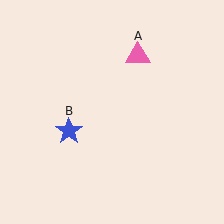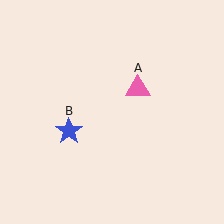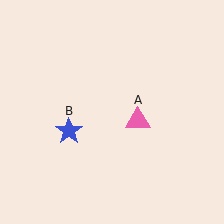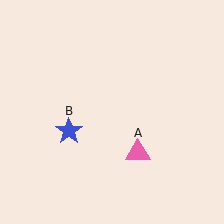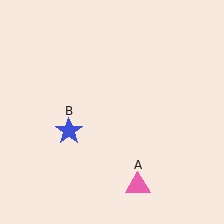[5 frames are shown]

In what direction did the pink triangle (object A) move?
The pink triangle (object A) moved down.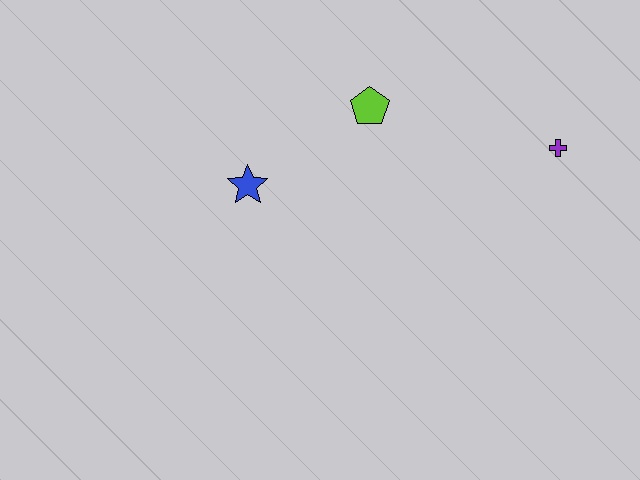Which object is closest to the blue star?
The lime pentagon is closest to the blue star.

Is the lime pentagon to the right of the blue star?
Yes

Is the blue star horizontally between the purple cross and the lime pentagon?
No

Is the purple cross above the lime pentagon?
No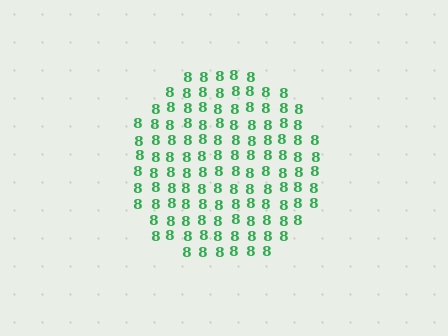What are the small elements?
The small elements are digit 8's.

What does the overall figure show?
The overall figure shows a circle.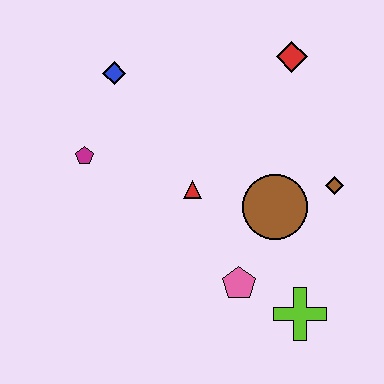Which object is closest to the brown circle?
The brown diamond is closest to the brown circle.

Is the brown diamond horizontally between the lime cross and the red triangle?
No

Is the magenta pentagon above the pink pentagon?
Yes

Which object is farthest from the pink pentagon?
The blue diamond is farthest from the pink pentagon.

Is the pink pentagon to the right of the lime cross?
No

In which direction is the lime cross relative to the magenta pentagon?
The lime cross is to the right of the magenta pentagon.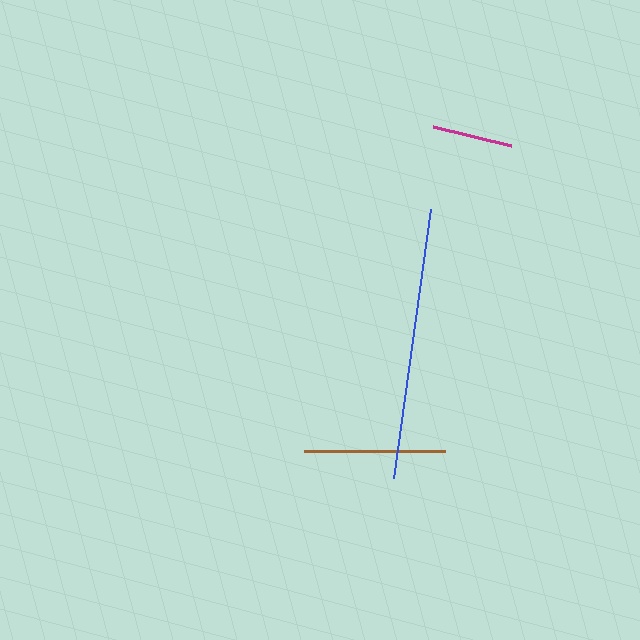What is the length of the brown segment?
The brown segment is approximately 141 pixels long.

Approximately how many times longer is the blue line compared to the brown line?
The blue line is approximately 1.9 times the length of the brown line.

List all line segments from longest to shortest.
From longest to shortest: blue, brown, magenta.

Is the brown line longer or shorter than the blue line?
The blue line is longer than the brown line.